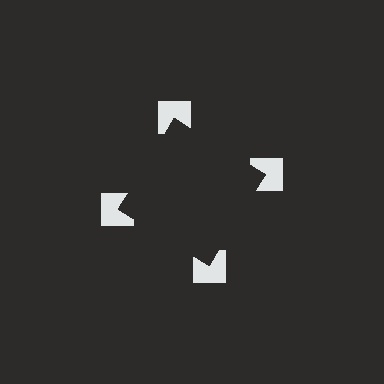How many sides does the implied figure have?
4 sides.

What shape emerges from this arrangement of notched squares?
An illusory square — its edges are inferred from the aligned wedge cuts in the notched squares, not physically drawn.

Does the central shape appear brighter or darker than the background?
It typically appears slightly darker than the background, even though no actual brightness change is drawn.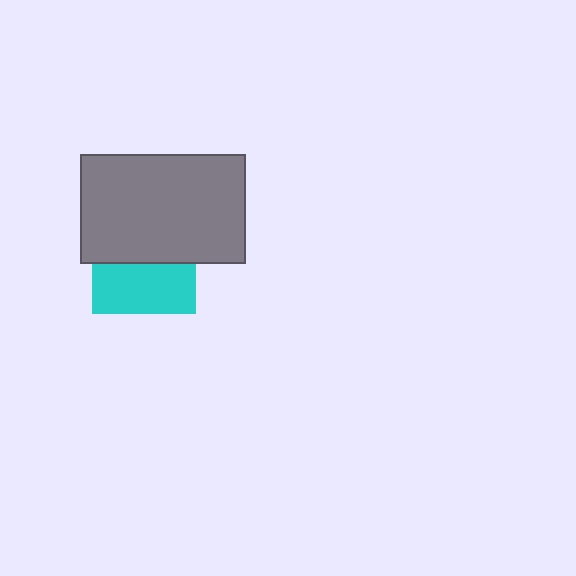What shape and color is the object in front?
The object in front is a gray rectangle.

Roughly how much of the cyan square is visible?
About half of it is visible (roughly 49%).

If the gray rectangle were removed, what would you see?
You would see the complete cyan square.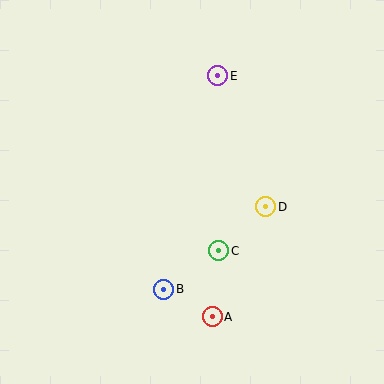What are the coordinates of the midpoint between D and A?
The midpoint between D and A is at (239, 262).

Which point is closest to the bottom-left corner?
Point B is closest to the bottom-left corner.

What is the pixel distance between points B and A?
The distance between B and A is 56 pixels.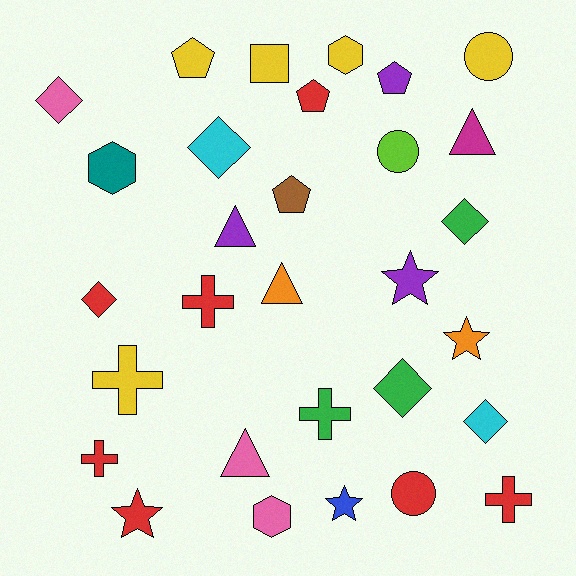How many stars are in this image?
There are 4 stars.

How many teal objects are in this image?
There is 1 teal object.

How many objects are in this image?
There are 30 objects.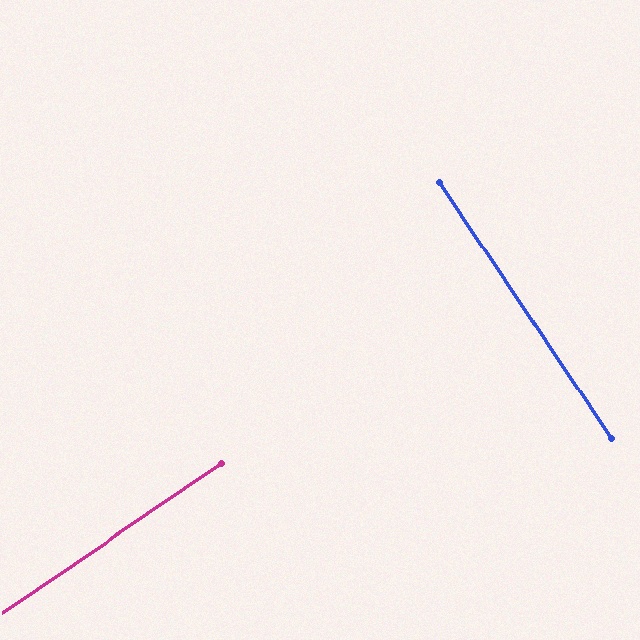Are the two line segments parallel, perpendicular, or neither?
Perpendicular — they meet at approximately 89°.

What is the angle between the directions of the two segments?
Approximately 89 degrees.